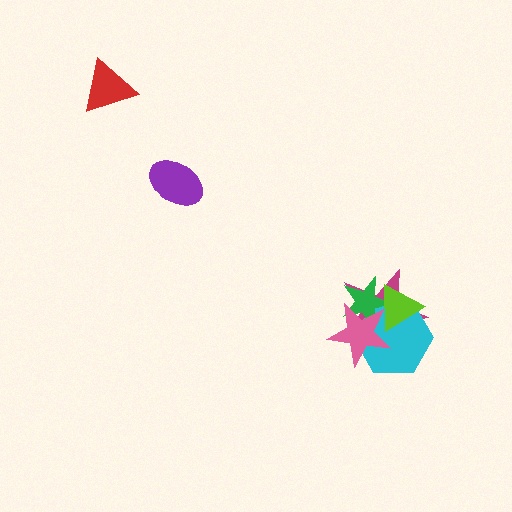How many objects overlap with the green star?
4 objects overlap with the green star.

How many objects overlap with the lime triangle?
4 objects overlap with the lime triangle.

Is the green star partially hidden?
Yes, it is partially covered by another shape.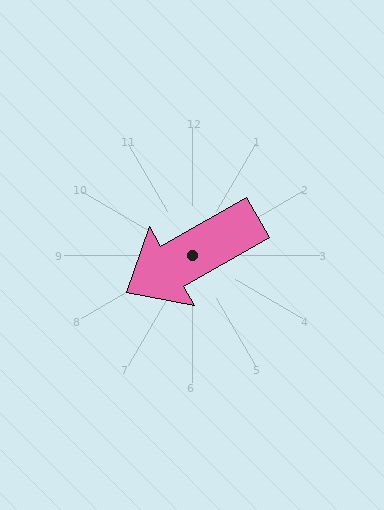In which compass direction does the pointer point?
Southwest.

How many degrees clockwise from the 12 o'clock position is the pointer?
Approximately 240 degrees.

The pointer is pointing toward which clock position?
Roughly 8 o'clock.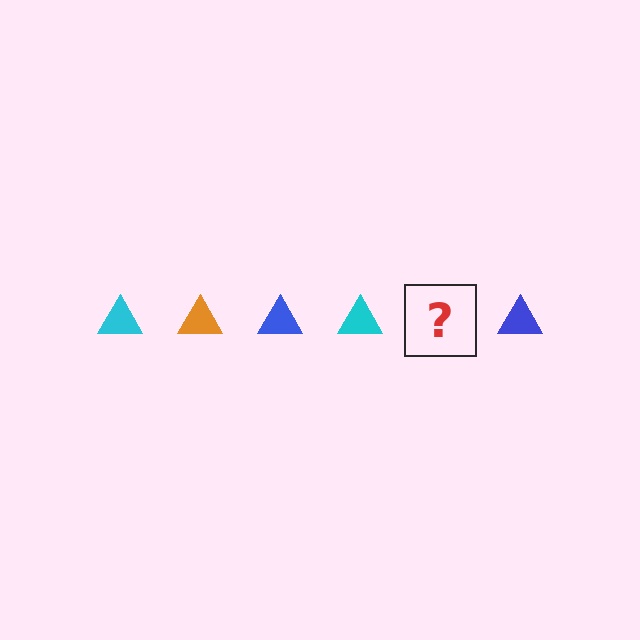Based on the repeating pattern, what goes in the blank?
The blank should be an orange triangle.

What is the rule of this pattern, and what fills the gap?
The rule is that the pattern cycles through cyan, orange, blue triangles. The gap should be filled with an orange triangle.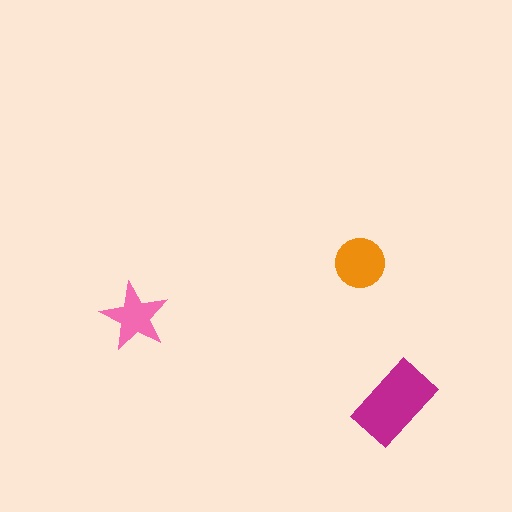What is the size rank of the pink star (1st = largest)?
3rd.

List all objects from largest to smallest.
The magenta rectangle, the orange circle, the pink star.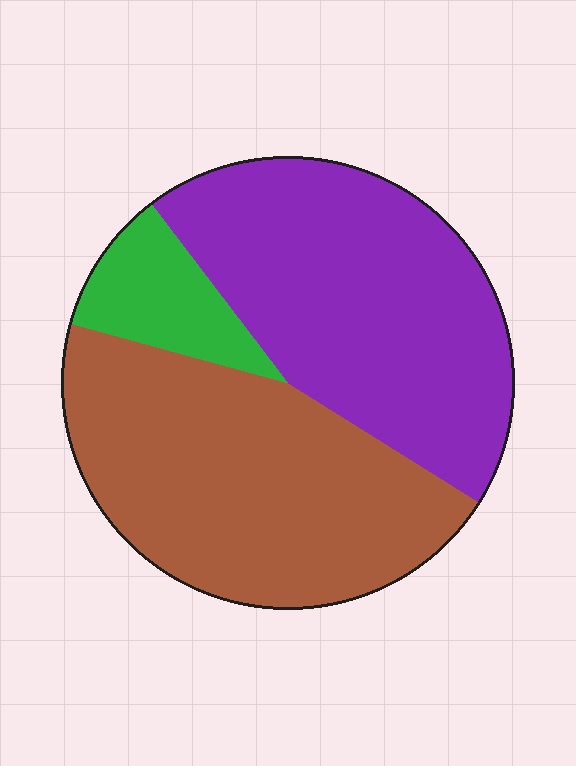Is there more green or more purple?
Purple.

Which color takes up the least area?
Green, at roughly 10%.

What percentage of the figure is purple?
Purple covers 44% of the figure.